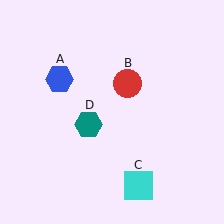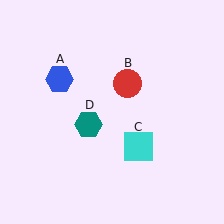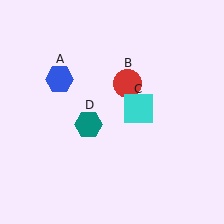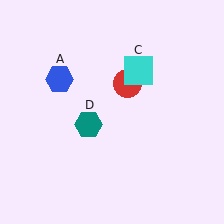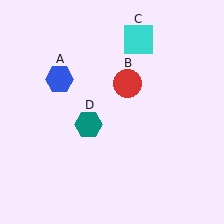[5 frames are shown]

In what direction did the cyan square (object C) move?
The cyan square (object C) moved up.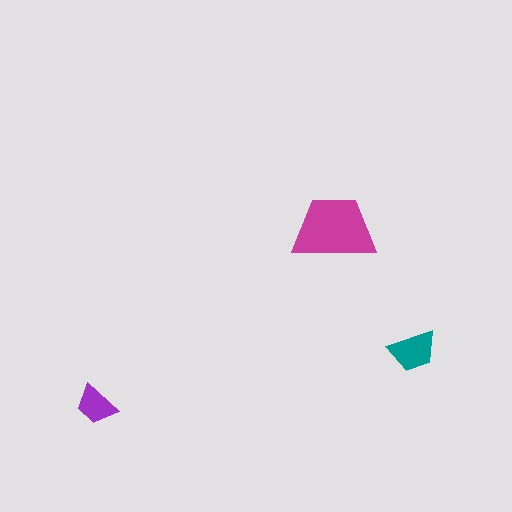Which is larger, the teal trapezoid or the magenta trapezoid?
The magenta one.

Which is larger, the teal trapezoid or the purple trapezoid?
The teal one.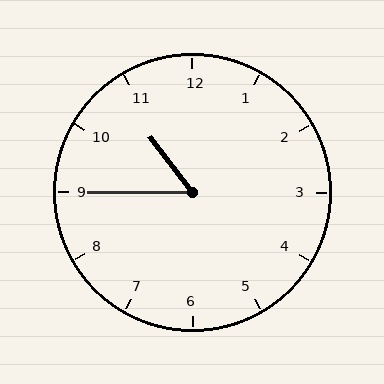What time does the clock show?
10:45.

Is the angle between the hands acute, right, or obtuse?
It is acute.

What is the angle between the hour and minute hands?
Approximately 52 degrees.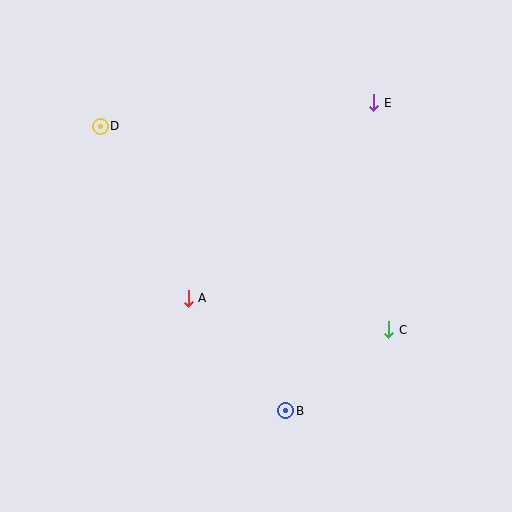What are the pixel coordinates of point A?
Point A is at (188, 298).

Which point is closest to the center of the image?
Point A at (188, 298) is closest to the center.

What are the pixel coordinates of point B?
Point B is at (286, 411).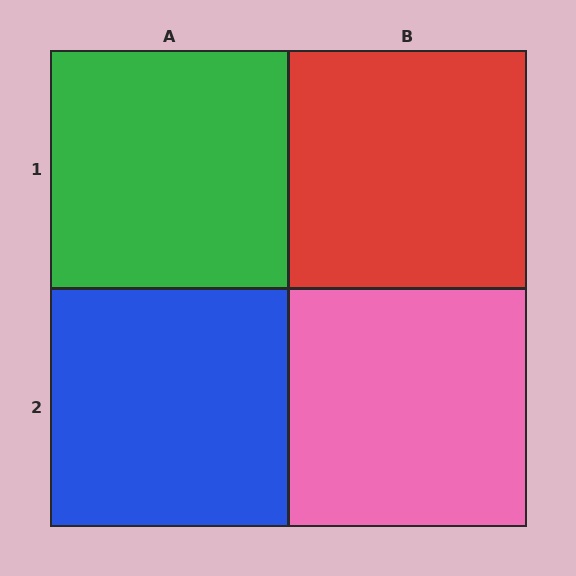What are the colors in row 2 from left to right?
Blue, pink.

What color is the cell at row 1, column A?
Green.